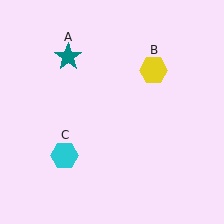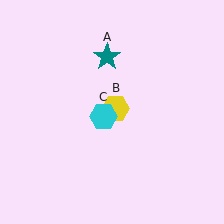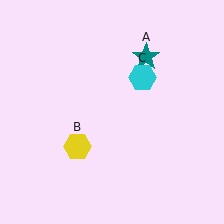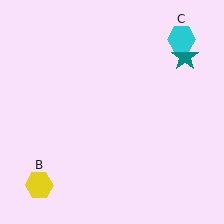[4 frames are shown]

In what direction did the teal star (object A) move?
The teal star (object A) moved right.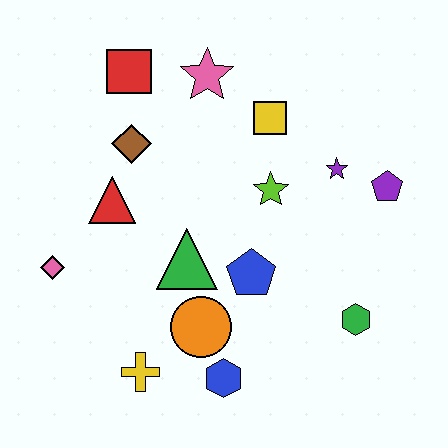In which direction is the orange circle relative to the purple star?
The orange circle is below the purple star.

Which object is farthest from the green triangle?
The purple pentagon is farthest from the green triangle.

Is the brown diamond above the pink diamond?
Yes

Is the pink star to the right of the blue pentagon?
No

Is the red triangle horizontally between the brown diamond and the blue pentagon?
No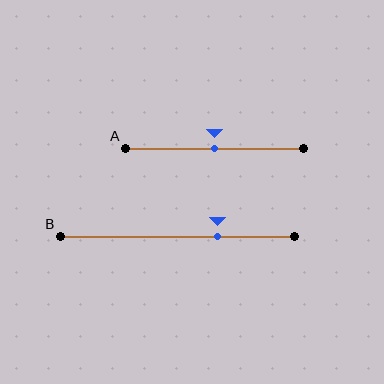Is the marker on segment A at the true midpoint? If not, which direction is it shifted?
Yes, the marker on segment A is at the true midpoint.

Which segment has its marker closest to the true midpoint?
Segment A has its marker closest to the true midpoint.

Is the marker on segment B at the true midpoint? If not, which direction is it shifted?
No, the marker on segment B is shifted to the right by about 17% of the segment length.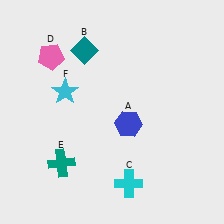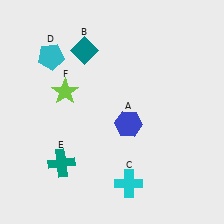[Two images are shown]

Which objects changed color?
D changed from pink to cyan. F changed from cyan to lime.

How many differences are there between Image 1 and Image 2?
There are 2 differences between the two images.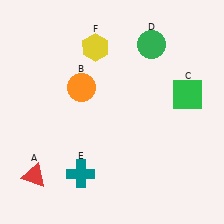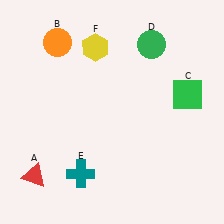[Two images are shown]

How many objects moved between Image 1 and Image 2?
1 object moved between the two images.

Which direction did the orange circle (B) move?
The orange circle (B) moved up.